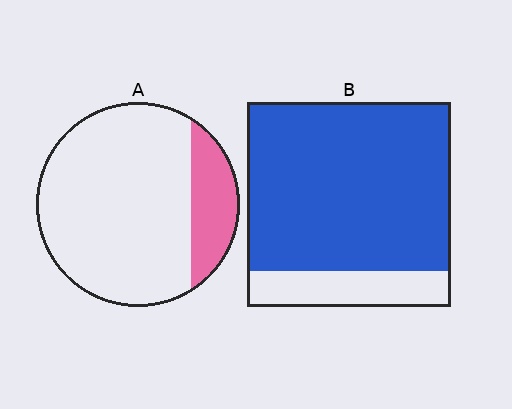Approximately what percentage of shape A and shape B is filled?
A is approximately 20% and B is approximately 80%.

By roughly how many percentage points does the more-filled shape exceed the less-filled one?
By roughly 65 percentage points (B over A).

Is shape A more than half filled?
No.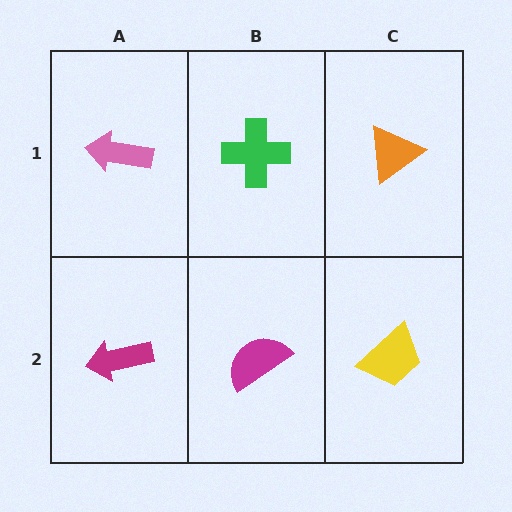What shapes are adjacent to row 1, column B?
A magenta semicircle (row 2, column B), a pink arrow (row 1, column A), an orange triangle (row 1, column C).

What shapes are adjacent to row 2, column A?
A pink arrow (row 1, column A), a magenta semicircle (row 2, column B).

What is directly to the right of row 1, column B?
An orange triangle.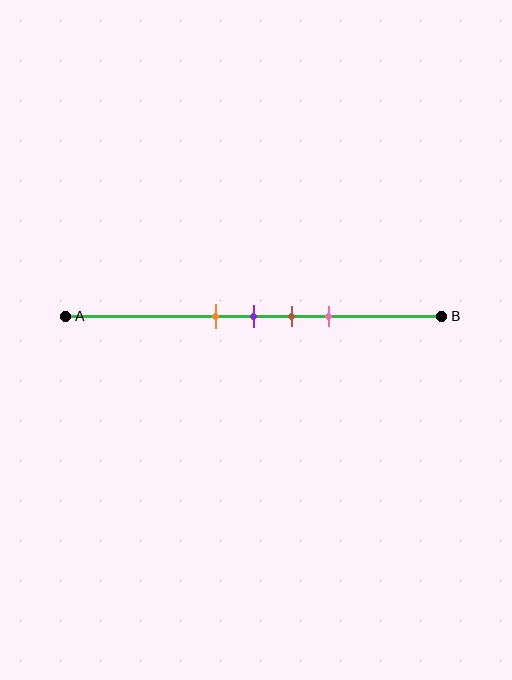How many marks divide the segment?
There are 4 marks dividing the segment.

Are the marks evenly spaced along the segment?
Yes, the marks are approximately evenly spaced.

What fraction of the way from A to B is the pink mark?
The pink mark is approximately 70% (0.7) of the way from A to B.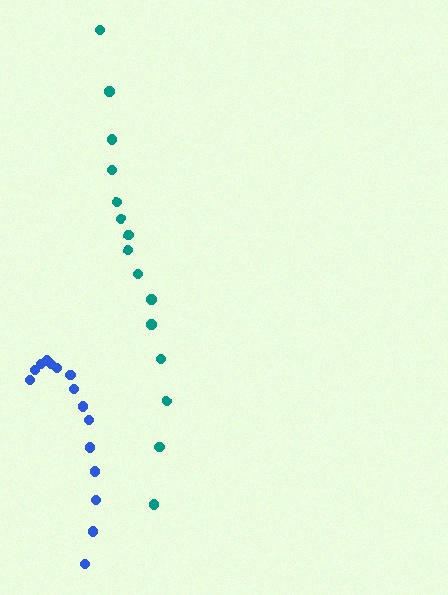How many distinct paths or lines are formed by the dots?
There are 2 distinct paths.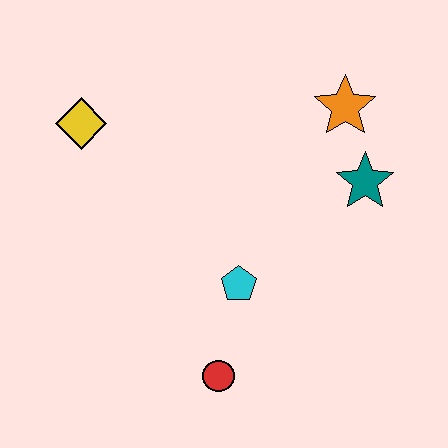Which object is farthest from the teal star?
The yellow diamond is farthest from the teal star.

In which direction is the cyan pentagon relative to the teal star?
The cyan pentagon is to the left of the teal star.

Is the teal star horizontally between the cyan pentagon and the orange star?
No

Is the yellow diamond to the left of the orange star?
Yes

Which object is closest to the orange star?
The teal star is closest to the orange star.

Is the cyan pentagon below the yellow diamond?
Yes